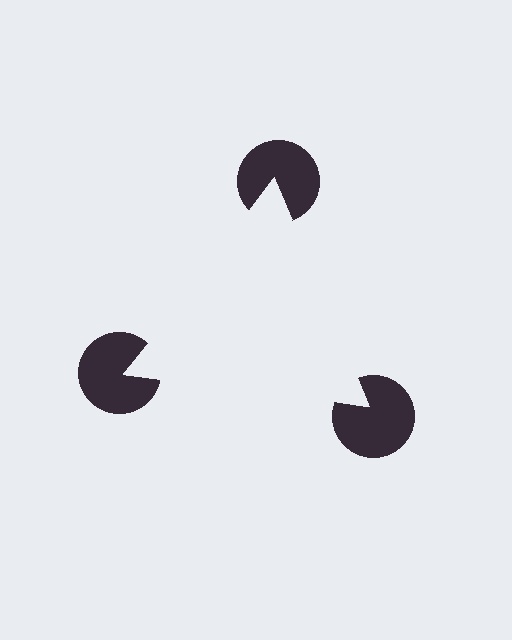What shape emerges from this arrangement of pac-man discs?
An illusory triangle — its edges are inferred from the aligned wedge cuts in the pac-man discs, not physically drawn.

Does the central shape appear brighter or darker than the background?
It typically appears slightly brighter than the background, even though no actual brightness change is drawn.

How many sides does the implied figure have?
3 sides.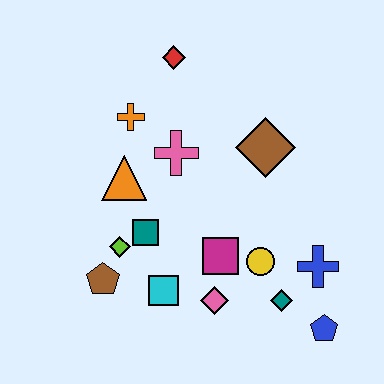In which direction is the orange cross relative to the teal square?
The orange cross is above the teal square.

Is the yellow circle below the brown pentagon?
No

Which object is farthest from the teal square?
The blue pentagon is farthest from the teal square.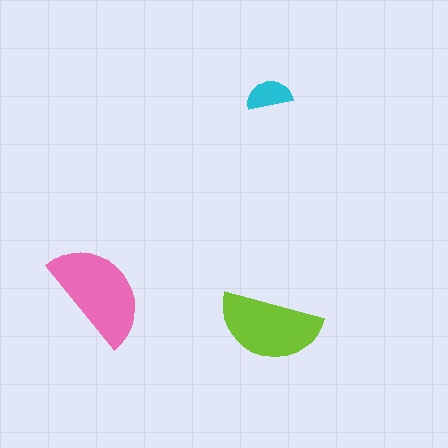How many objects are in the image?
There are 3 objects in the image.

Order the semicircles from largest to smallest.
the pink one, the lime one, the cyan one.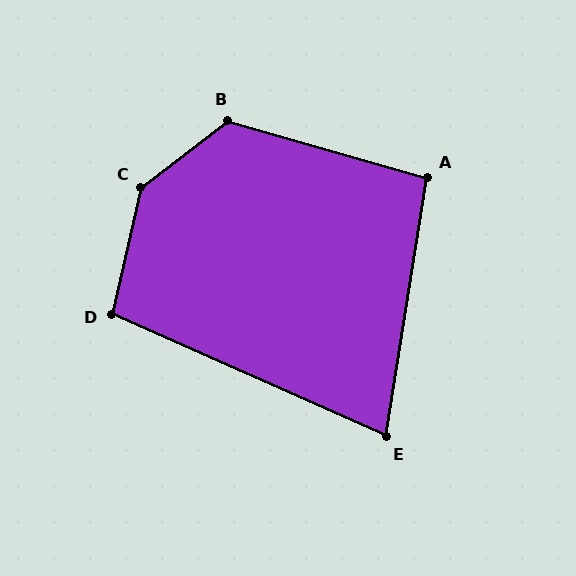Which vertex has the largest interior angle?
C, at approximately 141 degrees.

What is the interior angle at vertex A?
Approximately 97 degrees (obtuse).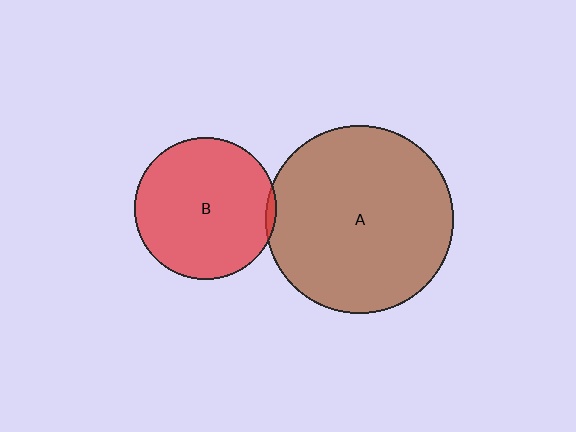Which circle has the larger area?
Circle A (brown).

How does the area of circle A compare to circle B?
Approximately 1.8 times.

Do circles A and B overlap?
Yes.